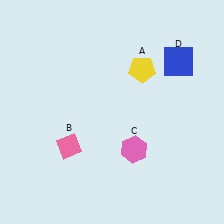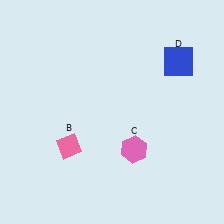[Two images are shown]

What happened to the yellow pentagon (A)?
The yellow pentagon (A) was removed in Image 2. It was in the top-right area of Image 1.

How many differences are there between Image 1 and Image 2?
There is 1 difference between the two images.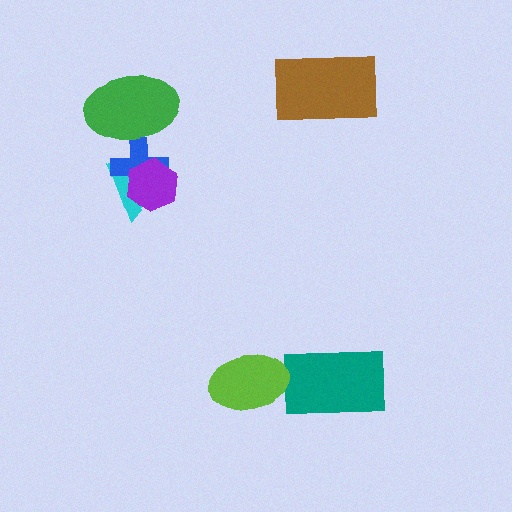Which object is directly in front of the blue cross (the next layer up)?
The green ellipse is directly in front of the blue cross.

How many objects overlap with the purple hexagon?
2 objects overlap with the purple hexagon.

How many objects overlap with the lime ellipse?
0 objects overlap with the lime ellipse.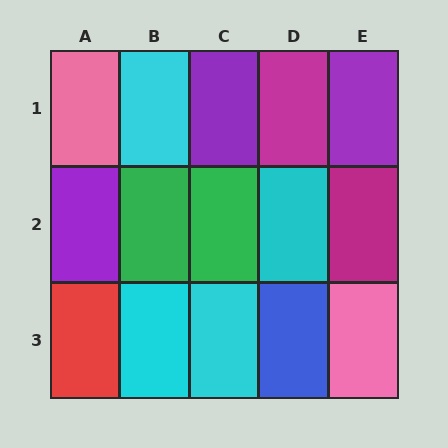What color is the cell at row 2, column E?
Magenta.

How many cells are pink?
2 cells are pink.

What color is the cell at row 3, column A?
Red.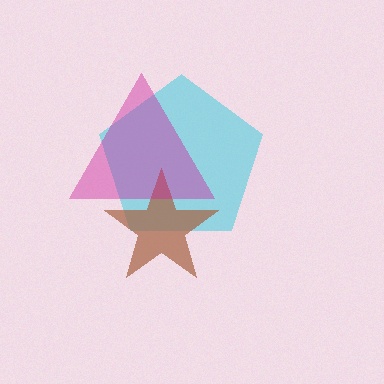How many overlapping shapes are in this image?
There are 3 overlapping shapes in the image.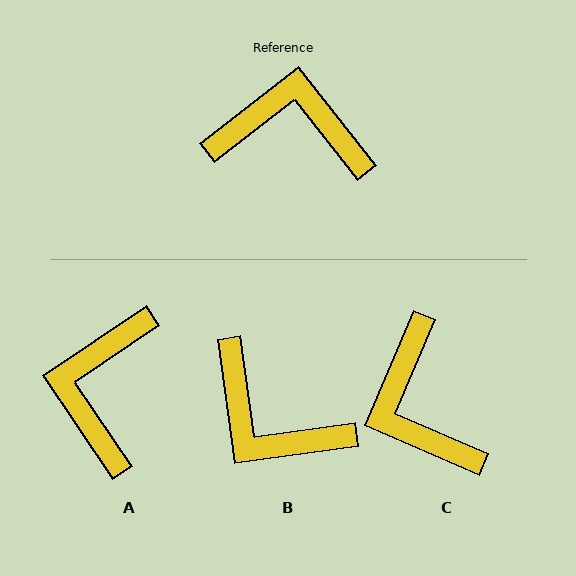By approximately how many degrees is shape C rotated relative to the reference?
Approximately 119 degrees counter-clockwise.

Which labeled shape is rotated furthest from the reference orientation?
B, about 150 degrees away.